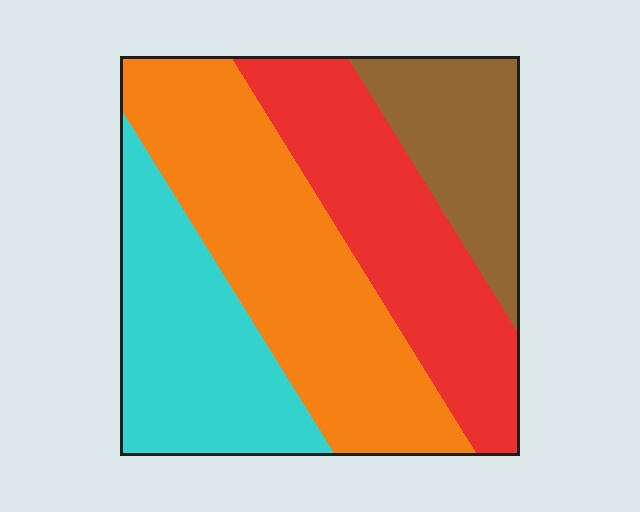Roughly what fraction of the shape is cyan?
Cyan covers 24% of the shape.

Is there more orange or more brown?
Orange.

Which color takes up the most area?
Orange, at roughly 35%.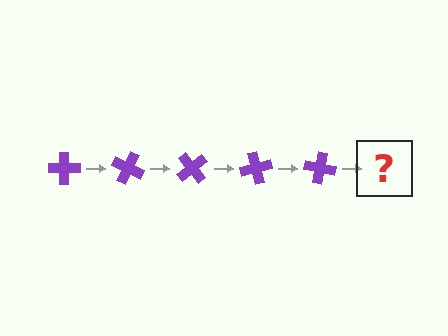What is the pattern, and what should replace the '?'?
The pattern is that the cross rotates 25 degrees each step. The '?' should be a purple cross rotated 125 degrees.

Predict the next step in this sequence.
The next step is a purple cross rotated 125 degrees.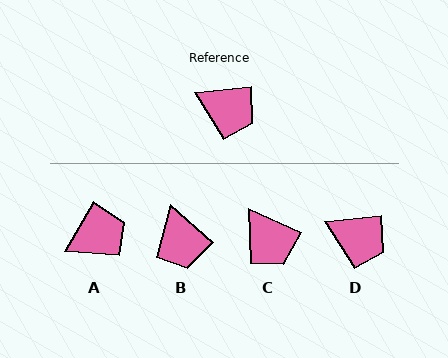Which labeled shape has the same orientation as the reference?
D.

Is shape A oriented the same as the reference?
No, it is off by about 53 degrees.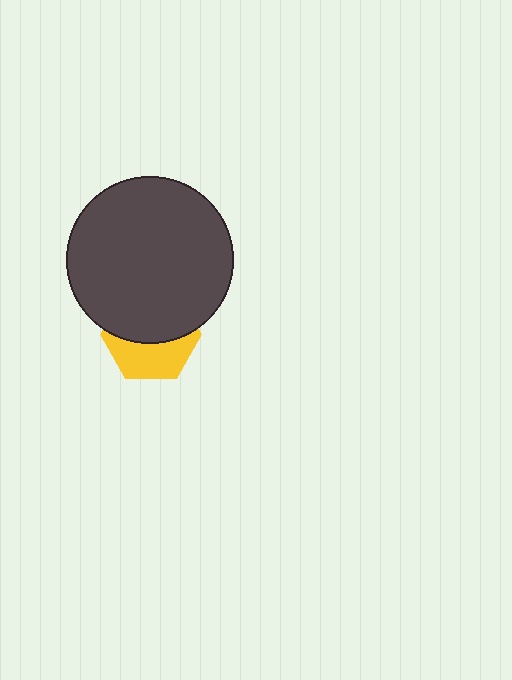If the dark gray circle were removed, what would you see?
You would see the complete yellow hexagon.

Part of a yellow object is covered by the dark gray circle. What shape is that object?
It is a hexagon.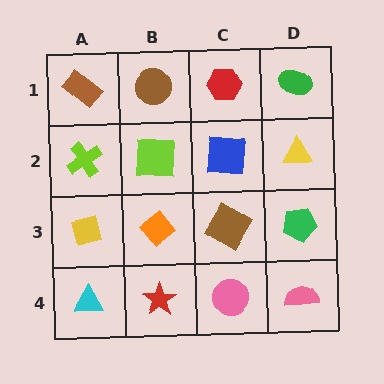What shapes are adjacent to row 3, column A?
A lime cross (row 2, column A), a cyan triangle (row 4, column A), an orange diamond (row 3, column B).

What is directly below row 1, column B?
A lime square.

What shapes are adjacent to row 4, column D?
A green pentagon (row 3, column D), a pink circle (row 4, column C).